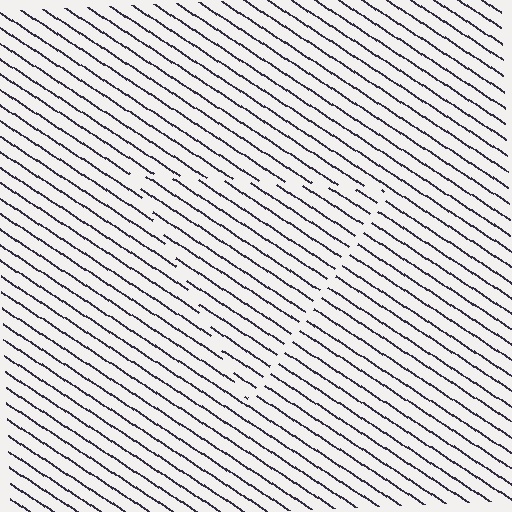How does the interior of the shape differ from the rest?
The interior of the shape contains the same grating, shifted by half a period — the contour is defined by the phase discontinuity where line-ends from the inner and outer gratings abut.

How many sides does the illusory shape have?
3 sides — the line-ends trace a triangle.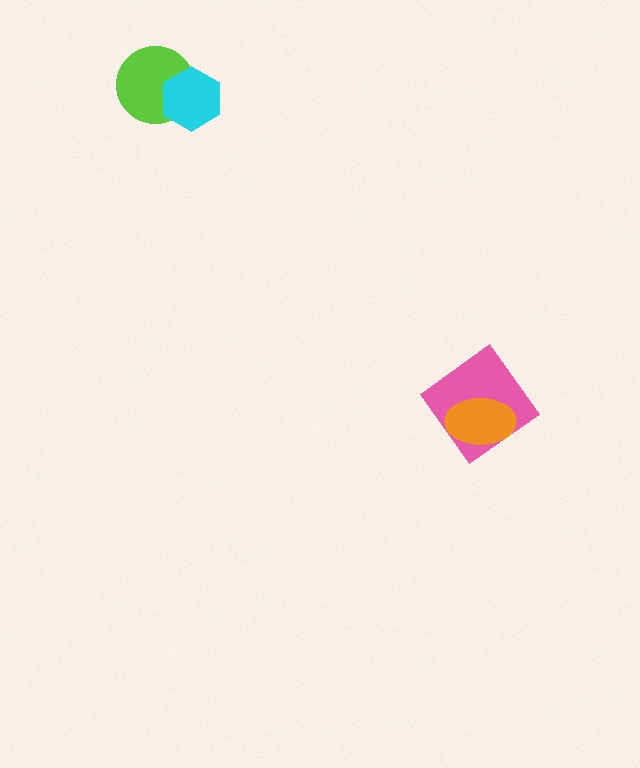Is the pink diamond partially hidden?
Yes, it is partially covered by another shape.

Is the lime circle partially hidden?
Yes, it is partially covered by another shape.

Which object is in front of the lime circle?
The cyan hexagon is in front of the lime circle.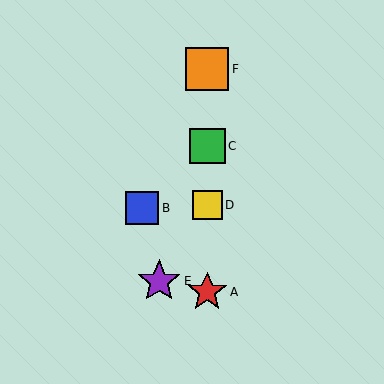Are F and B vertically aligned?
No, F is at x≈207 and B is at x≈142.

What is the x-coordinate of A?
Object A is at x≈207.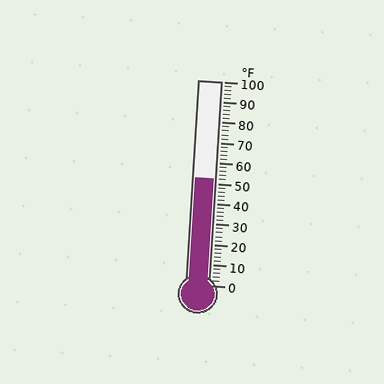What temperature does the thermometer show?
The thermometer shows approximately 52°F.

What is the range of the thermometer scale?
The thermometer scale ranges from 0°F to 100°F.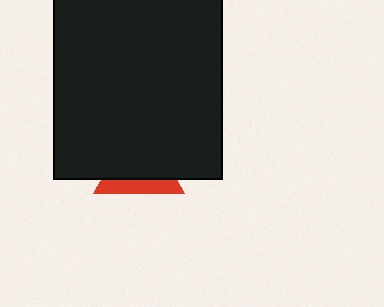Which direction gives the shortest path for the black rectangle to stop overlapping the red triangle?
Moving up gives the shortest separation.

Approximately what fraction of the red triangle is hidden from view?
Roughly 68% of the red triangle is hidden behind the black rectangle.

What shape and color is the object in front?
The object in front is a black rectangle.